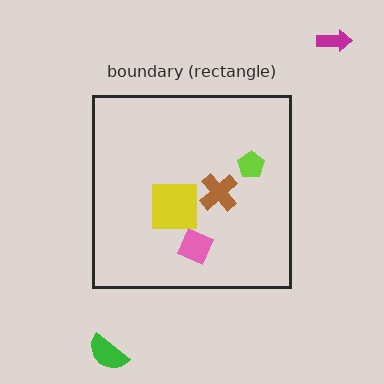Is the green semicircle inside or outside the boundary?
Outside.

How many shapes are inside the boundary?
4 inside, 2 outside.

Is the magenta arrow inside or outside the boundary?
Outside.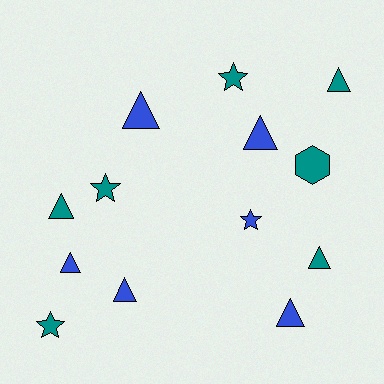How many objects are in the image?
There are 13 objects.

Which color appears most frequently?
Teal, with 7 objects.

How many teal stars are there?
There are 3 teal stars.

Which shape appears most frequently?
Triangle, with 8 objects.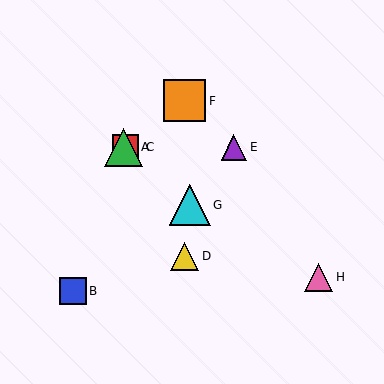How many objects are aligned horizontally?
3 objects (A, C, E) are aligned horizontally.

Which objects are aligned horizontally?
Objects A, C, E are aligned horizontally.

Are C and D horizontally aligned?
No, C is at y≈147 and D is at y≈256.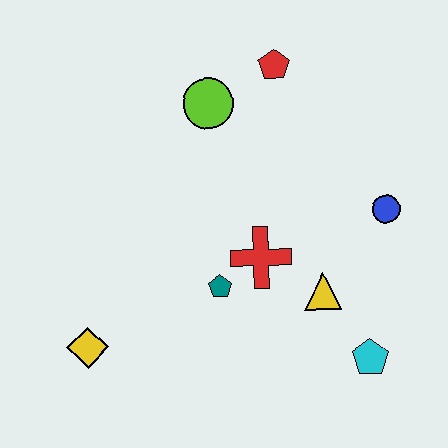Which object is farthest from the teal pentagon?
The red pentagon is farthest from the teal pentagon.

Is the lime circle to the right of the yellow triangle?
No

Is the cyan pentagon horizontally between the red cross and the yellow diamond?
No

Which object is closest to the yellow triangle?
The red cross is closest to the yellow triangle.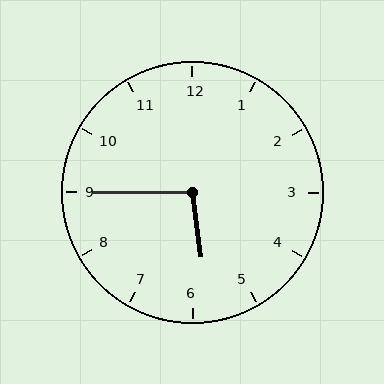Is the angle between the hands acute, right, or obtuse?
It is obtuse.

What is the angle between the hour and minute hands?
Approximately 98 degrees.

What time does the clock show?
5:45.